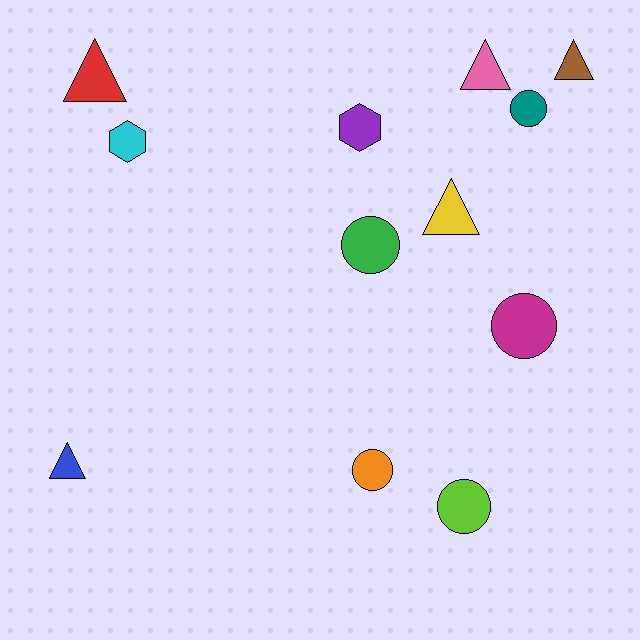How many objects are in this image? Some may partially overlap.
There are 12 objects.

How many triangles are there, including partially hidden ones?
There are 5 triangles.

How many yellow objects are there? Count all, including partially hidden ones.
There is 1 yellow object.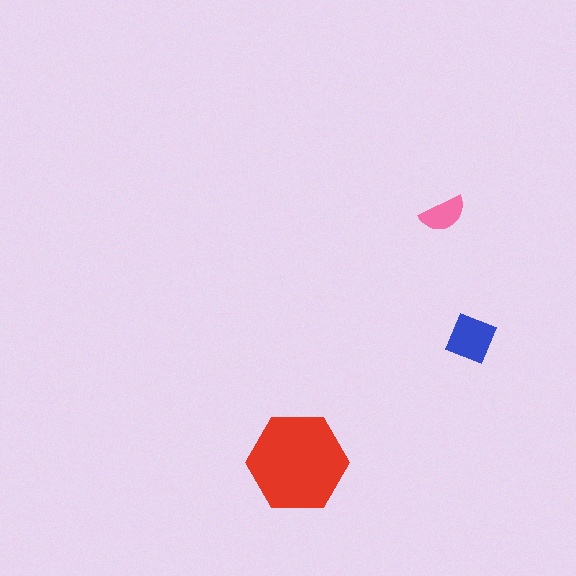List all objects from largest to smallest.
The red hexagon, the blue square, the pink semicircle.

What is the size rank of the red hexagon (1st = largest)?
1st.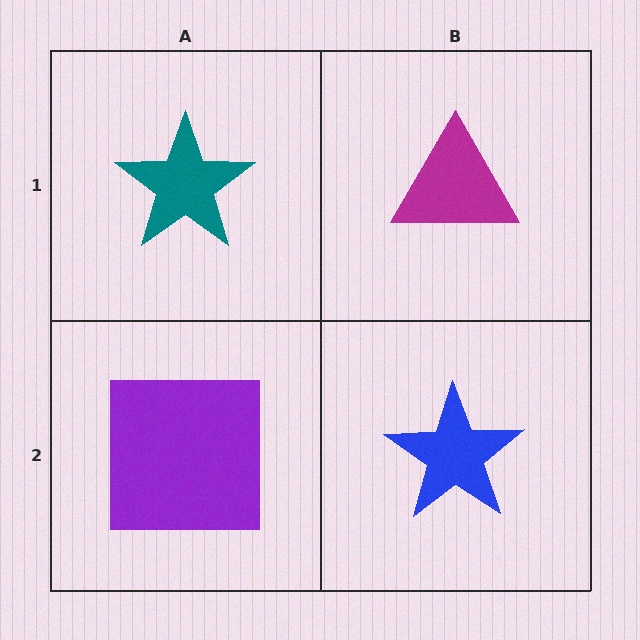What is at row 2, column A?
A purple square.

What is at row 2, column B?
A blue star.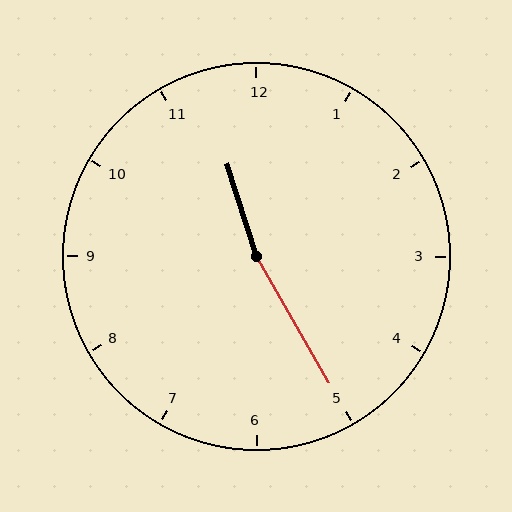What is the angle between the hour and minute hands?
Approximately 168 degrees.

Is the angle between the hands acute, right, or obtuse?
It is obtuse.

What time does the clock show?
11:25.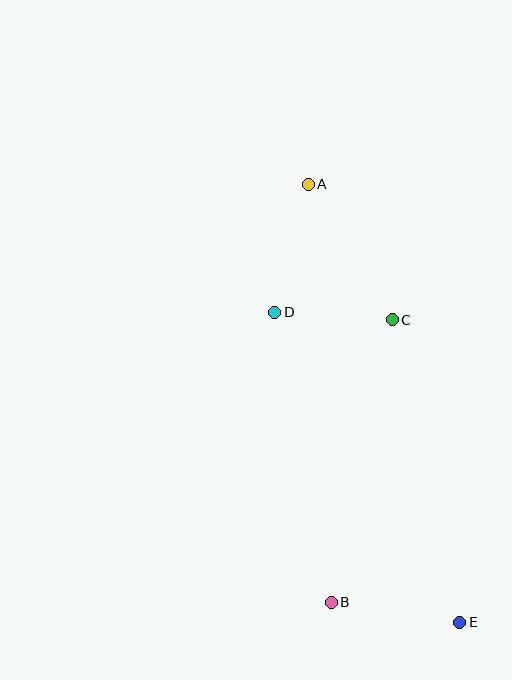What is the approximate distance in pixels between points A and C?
The distance between A and C is approximately 160 pixels.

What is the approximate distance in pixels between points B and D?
The distance between B and D is approximately 295 pixels.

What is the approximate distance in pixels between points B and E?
The distance between B and E is approximately 130 pixels.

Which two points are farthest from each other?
Points A and E are farthest from each other.